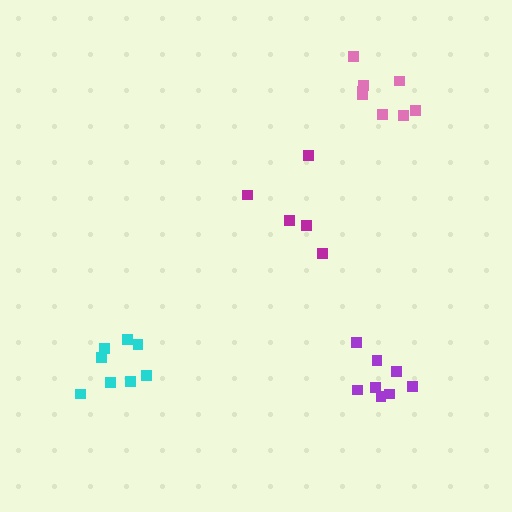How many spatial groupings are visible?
There are 4 spatial groupings.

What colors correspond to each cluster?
The clusters are colored: magenta, cyan, pink, purple.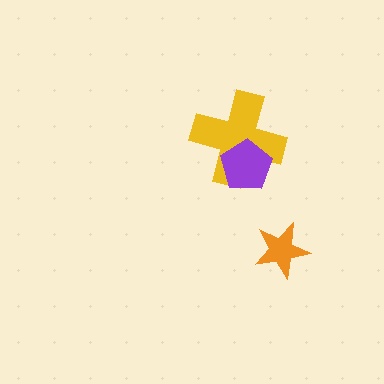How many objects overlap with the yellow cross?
1 object overlaps with the yellow cross.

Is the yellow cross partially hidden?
Yes, it is partially covered by another shape.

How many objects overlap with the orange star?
0 objects overlap with the orange star.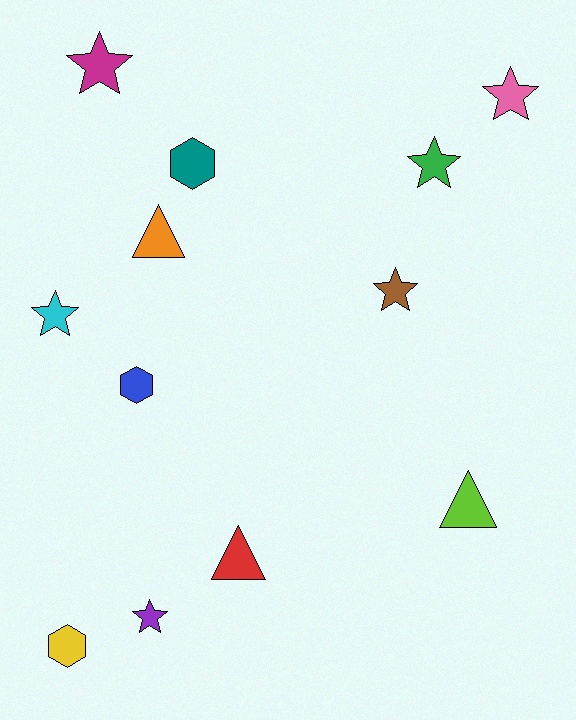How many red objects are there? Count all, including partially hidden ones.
There is 1 red object.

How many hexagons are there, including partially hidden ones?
There are 3 hexagons.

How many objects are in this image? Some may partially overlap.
There are 12 objects.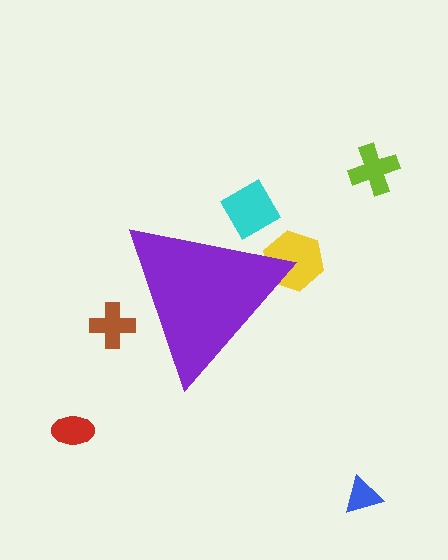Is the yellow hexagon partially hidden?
Yes, the yellow hexagon is partially hidden behind the purple triangle.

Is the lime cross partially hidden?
No, the lime cross is fully visible.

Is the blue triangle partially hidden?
No, the blue triangle is fully visible.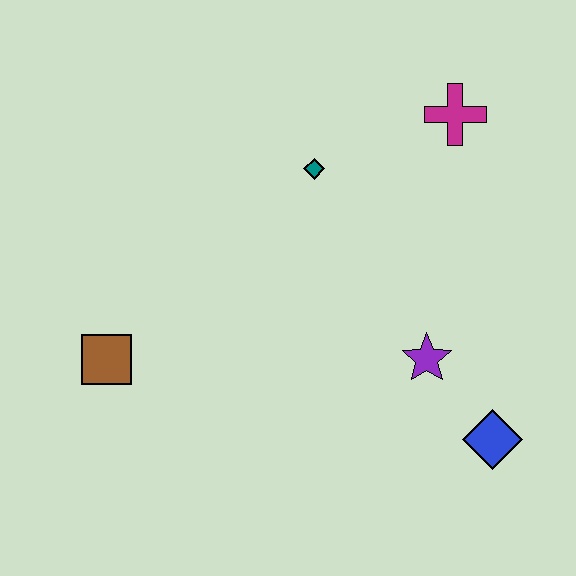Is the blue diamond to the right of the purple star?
Yes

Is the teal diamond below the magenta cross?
Yes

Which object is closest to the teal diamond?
The magenta cross is closest to the teal diamond.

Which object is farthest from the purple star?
The brown square is farthest from the purple star.